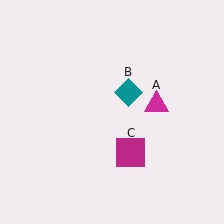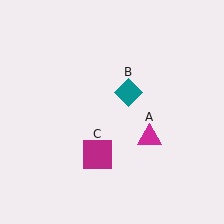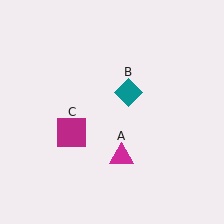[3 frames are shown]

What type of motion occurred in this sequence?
The magenta triangle (object A), magenta square (object C) rotated clockwise around the center of the scene.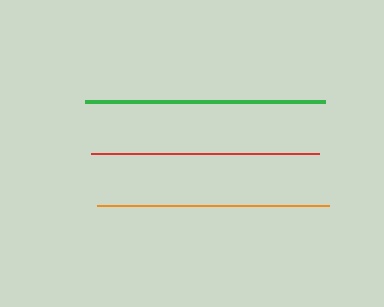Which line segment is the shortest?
The red line is the shortest at approximately 228 pixels.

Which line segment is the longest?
The green line is the longest at approximately 240 pixels.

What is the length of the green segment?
The green segment is approximately 240 pixels long.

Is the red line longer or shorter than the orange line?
The orange line is longer than the red line.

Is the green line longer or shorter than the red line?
The green line is longer than the red line.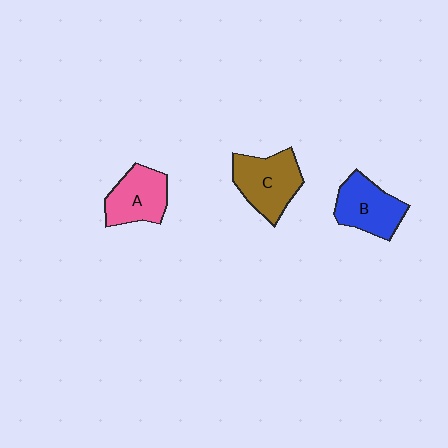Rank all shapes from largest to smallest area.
From largest to smallest: C (brown), B (blue), A (pink).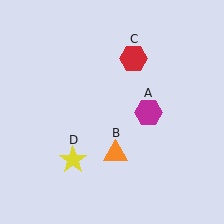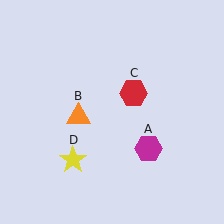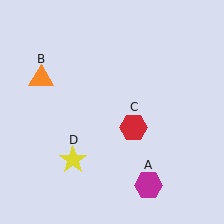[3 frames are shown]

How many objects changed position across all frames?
3 objects changed position: magenta hexagon (object A), orange triangle (object B), red hexagon (object C).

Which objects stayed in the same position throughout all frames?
Yellow star (object D) remained stationary.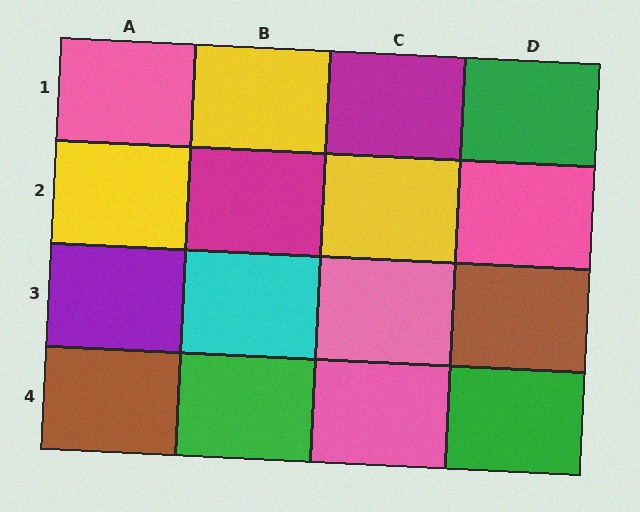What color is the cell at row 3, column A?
Purple.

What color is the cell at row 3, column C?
Pink.